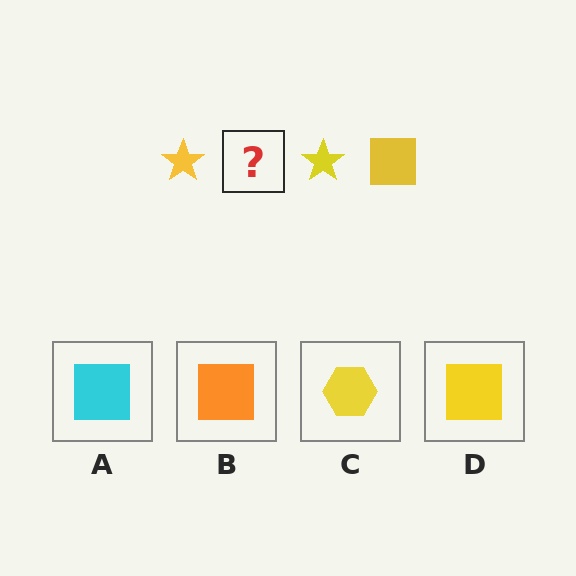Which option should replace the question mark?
Option D.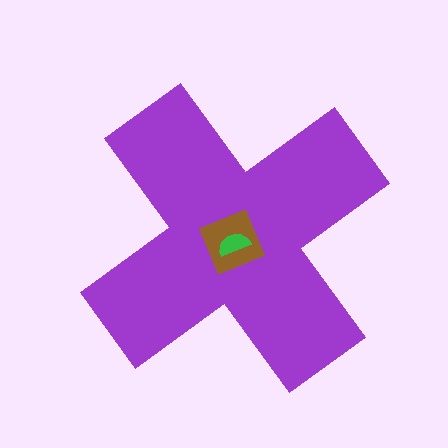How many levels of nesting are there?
3.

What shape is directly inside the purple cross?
The brown square.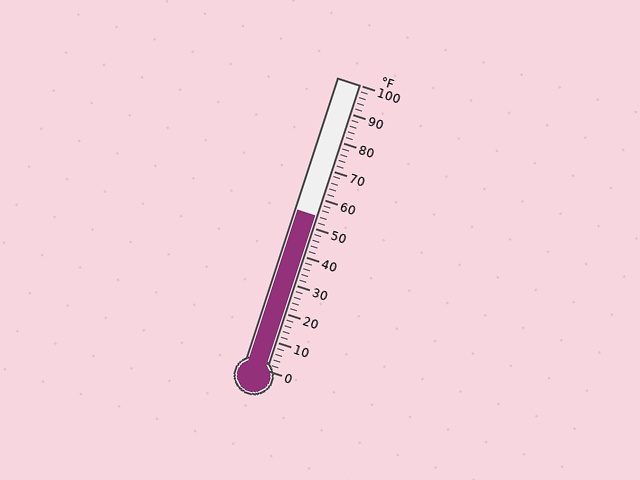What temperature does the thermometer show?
The thermometer shows approximately 54°F.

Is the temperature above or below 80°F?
The temperature is below 80°F.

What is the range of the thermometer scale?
The thermometer scale ranges from 0°F to 100°F.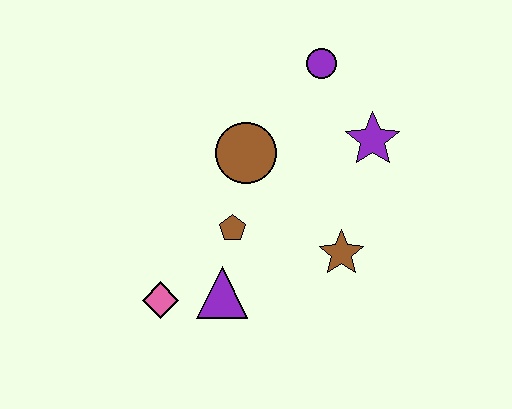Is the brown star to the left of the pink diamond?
No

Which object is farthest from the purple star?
The pink diamond is farthest from the purple star.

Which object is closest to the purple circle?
The purple star is closest to the purple circle.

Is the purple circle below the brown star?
No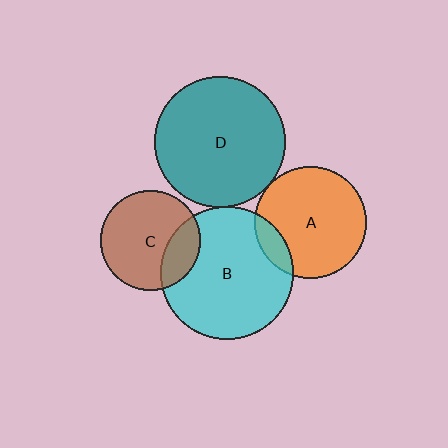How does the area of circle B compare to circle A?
Approximately 1.4 times.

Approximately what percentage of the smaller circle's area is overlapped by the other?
Approximately 25%.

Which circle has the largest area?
Circle B (cyan).